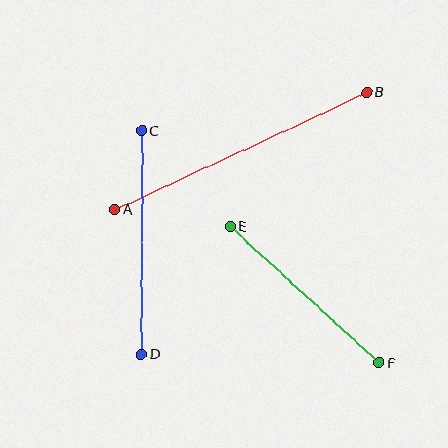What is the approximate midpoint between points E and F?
The midpoint is at approximately (305, 295) pixels.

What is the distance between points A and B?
The distance is approximately 278 pixels.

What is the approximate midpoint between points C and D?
The midpoint is at approximately (141, 242) pixels.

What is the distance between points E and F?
The distance is approximately 202 pixels.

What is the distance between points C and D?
The distance is approximately 224 pixels.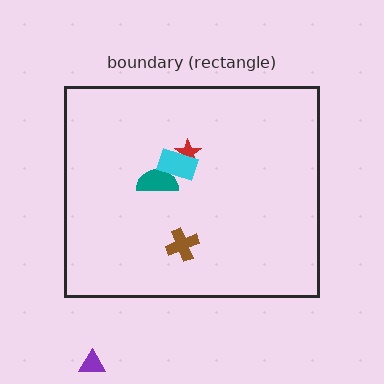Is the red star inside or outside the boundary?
Inside.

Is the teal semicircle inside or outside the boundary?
Inside.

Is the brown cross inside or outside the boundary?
Inside.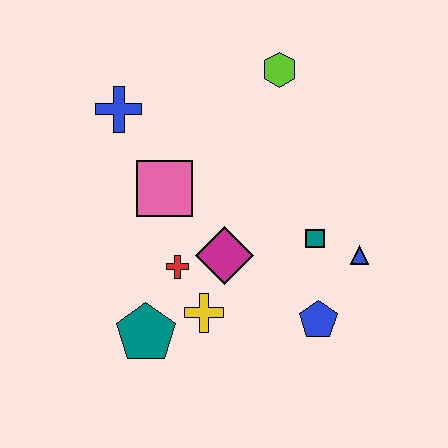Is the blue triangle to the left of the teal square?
No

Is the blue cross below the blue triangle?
No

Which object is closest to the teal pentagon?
The yellow cross is closest to the teal pentagon.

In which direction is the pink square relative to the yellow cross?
The pink square is above the yellow cross.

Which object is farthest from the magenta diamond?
The lime hexagon is farthest from the magenta diamond.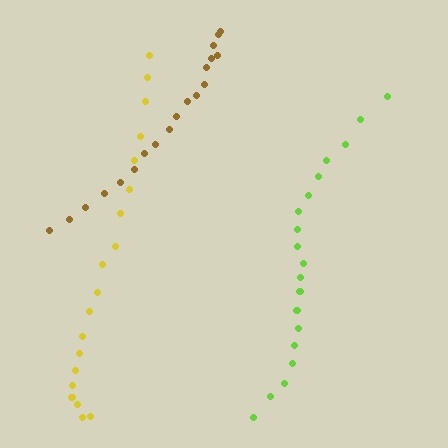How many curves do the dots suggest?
There are 3 distinct paths.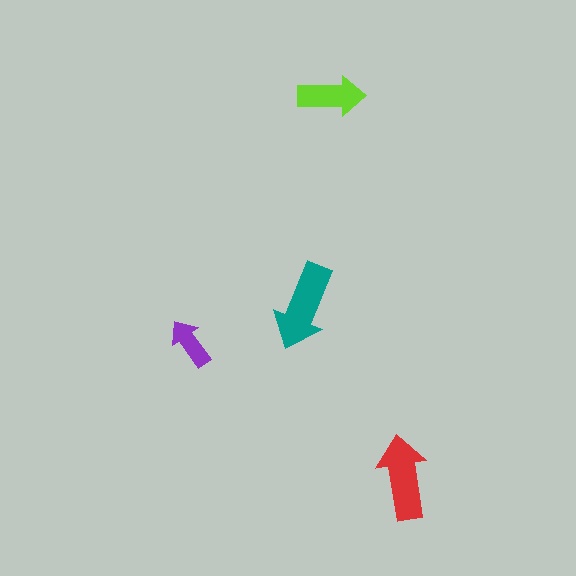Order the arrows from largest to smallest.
the teal one, the red one, the lime one, the purple one.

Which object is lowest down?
The red arrow is bottommost.